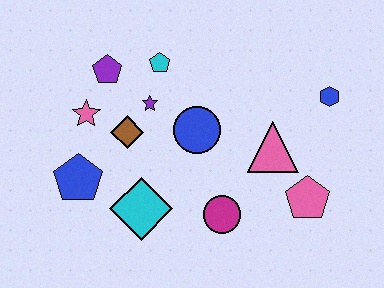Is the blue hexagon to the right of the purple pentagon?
Yes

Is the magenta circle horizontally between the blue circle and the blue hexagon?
Yes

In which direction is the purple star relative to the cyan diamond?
The purple star is above the cyan diamond.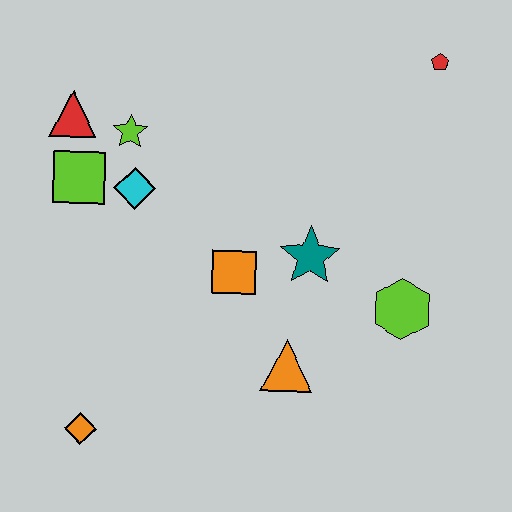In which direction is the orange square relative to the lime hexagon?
The orange square is to the left of the lime hexagon.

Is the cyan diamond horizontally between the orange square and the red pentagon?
No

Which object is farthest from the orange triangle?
The red pentagon is farthest from the orange triangle.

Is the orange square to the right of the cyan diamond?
Yes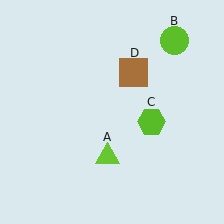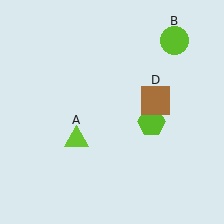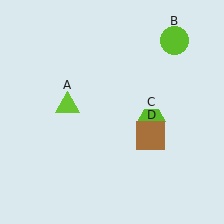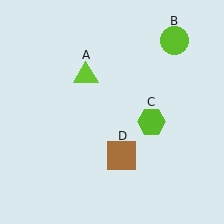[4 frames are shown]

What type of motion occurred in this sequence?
The lime triangle (object A), brown square (object D) rotated clockwise around the center of the scene.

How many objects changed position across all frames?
2 objects changed position: lime triangle (object A), brown square (object D).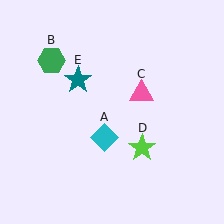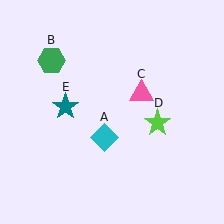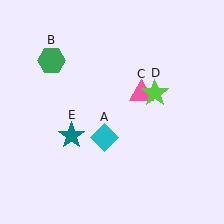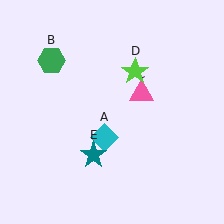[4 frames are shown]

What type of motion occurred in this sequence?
The lime star (object D), teal star (object E) rotated counterclockwise around the center of the scene.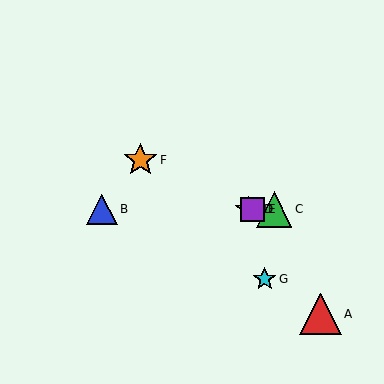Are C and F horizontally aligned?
No, C is at y≈209 and F is at y≈160.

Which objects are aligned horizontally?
Objects B, C, D, E are aligned horizontally.